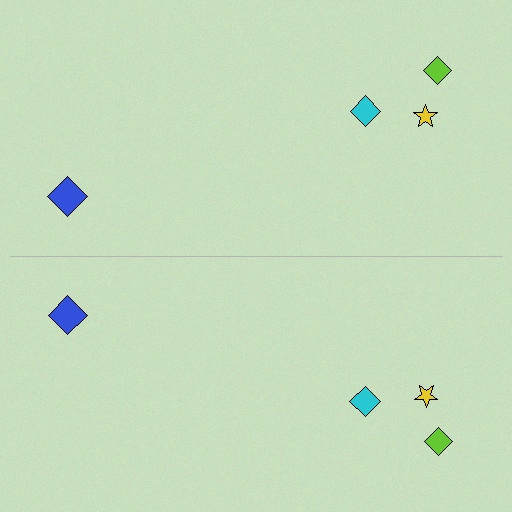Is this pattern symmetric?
Yes, this pattern has bilateral (reflection) symmetry.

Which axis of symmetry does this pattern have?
The pattern has a horizontal axis of symmetry running through the center of the image.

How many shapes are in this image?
There are 8 shapes in this image.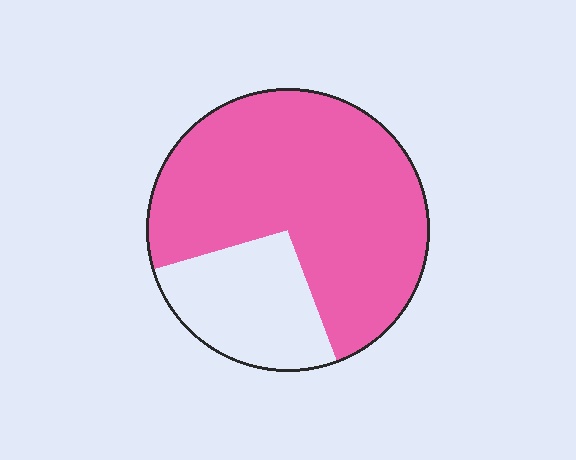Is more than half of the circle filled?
Yes.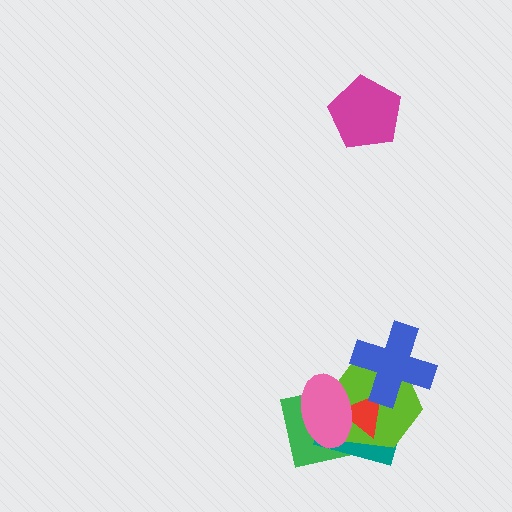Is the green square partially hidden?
Yes, it is partially covered by another shape.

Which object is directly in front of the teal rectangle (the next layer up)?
The lime hexagon is directly in front of the teal rectangle.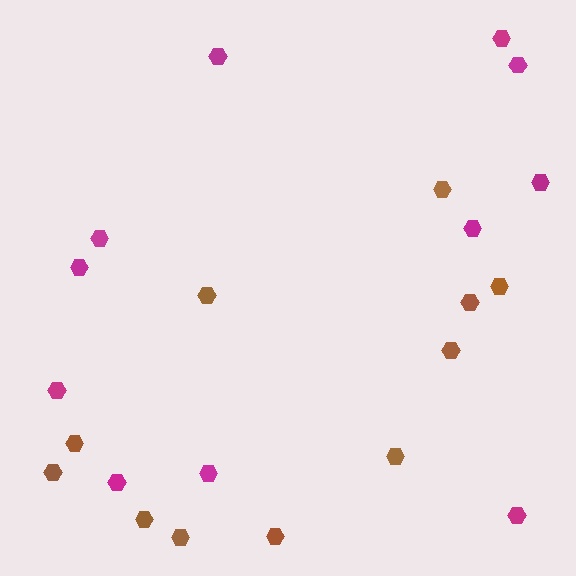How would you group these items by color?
There are 2 groups: one group of brown hexagons (11) and one group of magenta hexagons (11).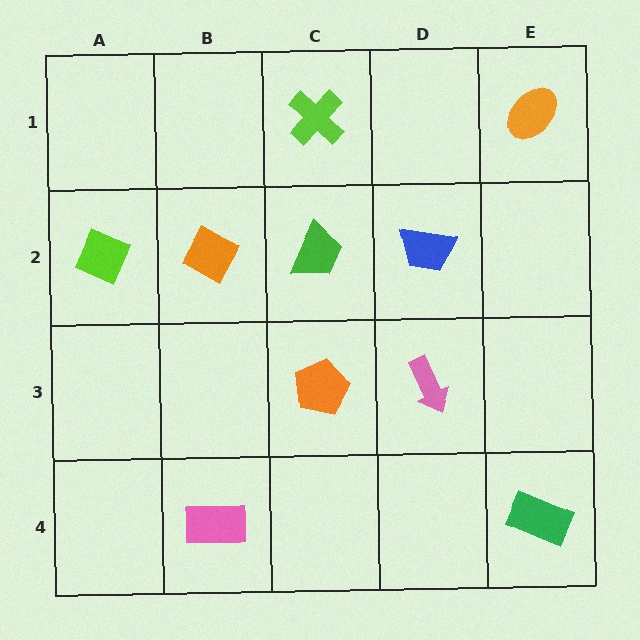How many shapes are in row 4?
2 shapes.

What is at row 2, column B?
An orange diamond.